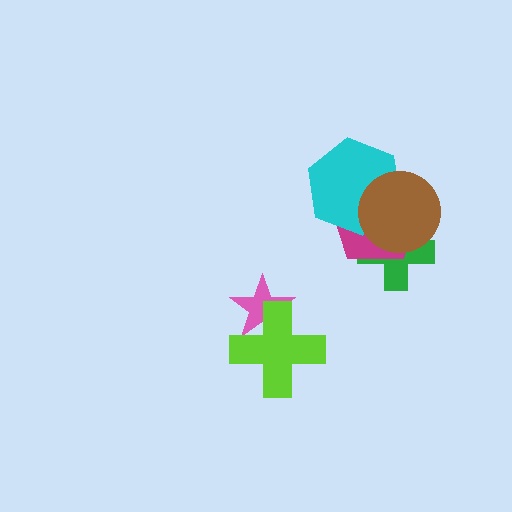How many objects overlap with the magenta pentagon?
3 objects overlap with the magenta pentagon.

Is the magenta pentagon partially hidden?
Yes, it is partially covered by another shape.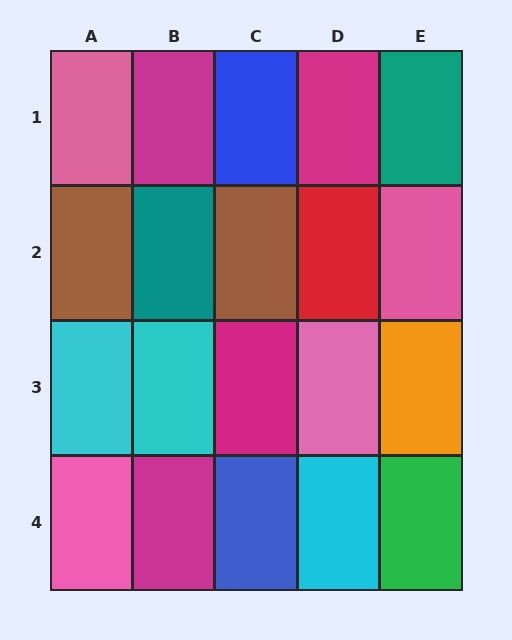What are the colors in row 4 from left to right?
Pink, magenta, blue, cyan, green.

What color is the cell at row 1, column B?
Magenta.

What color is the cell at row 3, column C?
Magenta.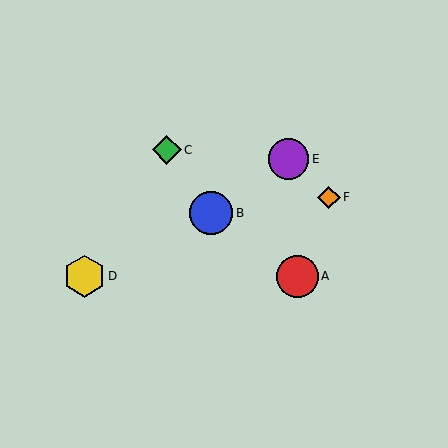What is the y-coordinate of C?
Object C is at y≈150.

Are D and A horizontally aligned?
Yes, both are at y≈276.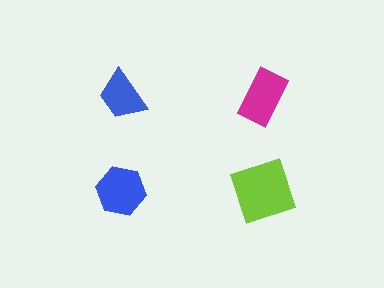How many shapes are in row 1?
2 shapes.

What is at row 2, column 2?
A lime square.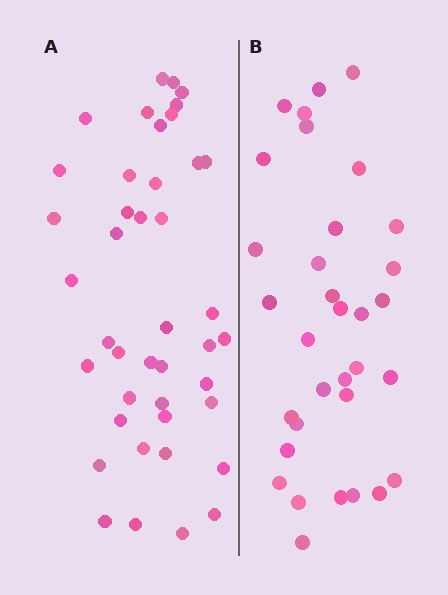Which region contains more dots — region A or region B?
Region A (the left region) has more dots.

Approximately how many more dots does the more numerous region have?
Region A has roughly 8 or so more dots than region B.